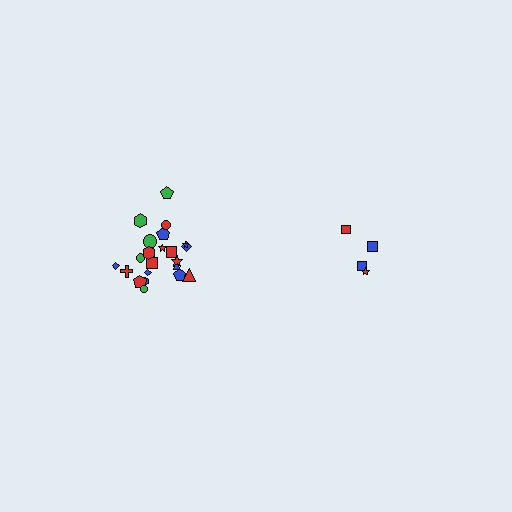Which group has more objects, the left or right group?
The left group.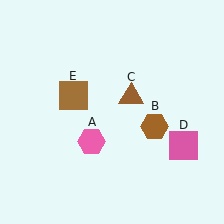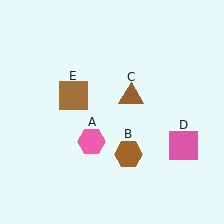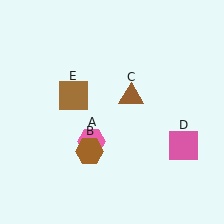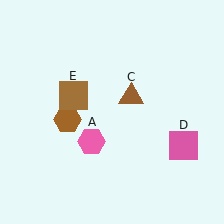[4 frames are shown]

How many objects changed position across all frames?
1 object changed position: brown hexagon (object B).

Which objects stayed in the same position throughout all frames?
Pink hexagon (object A) and brown triangle (object C) and pink square (object D) and brown square (object E) remained stationary.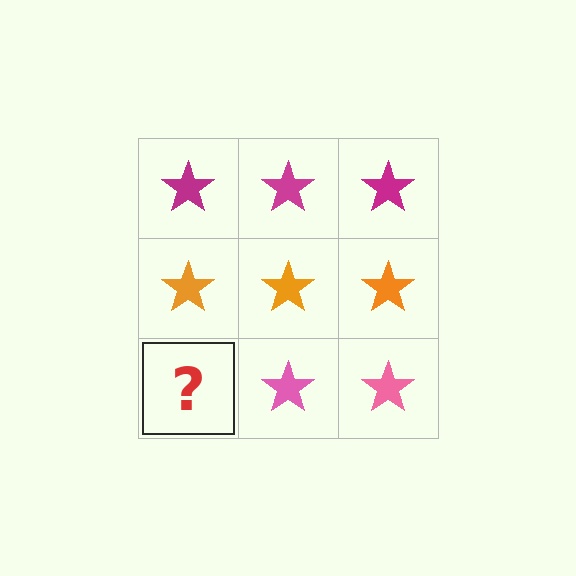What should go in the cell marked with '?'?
The missing cell should contain a pink star.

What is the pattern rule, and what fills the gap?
The rule is that each row has a consistent color. The gap should be filled with a pink star.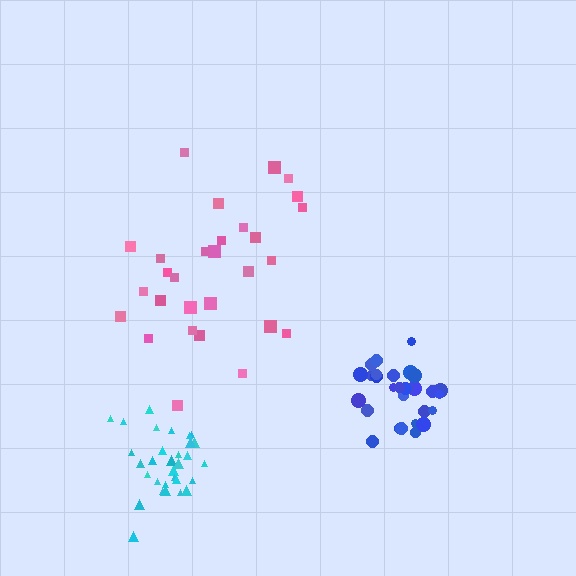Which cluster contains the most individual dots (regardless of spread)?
Cyan (31).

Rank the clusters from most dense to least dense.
blue, cyan, pink.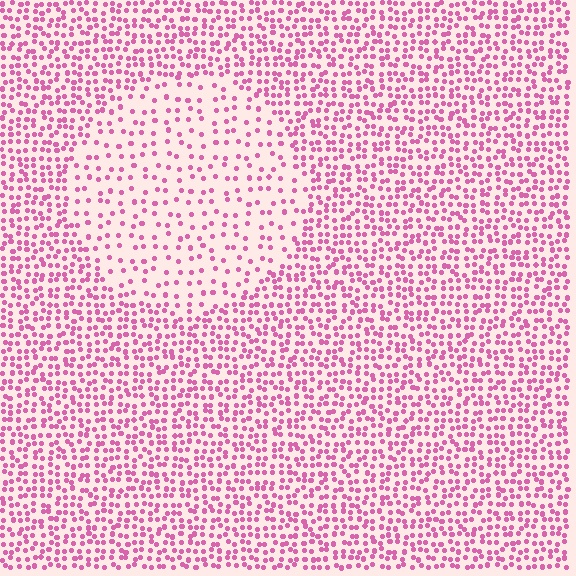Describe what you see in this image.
The image contains small pink elements arranged at two different densities. A circle-shaped region is visible where the elements are less densely packed than the surrounding area.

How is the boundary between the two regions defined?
The boundary is defined by a change in element density (approximately 2.2x ratio). All elements are the same color, size, and shape.